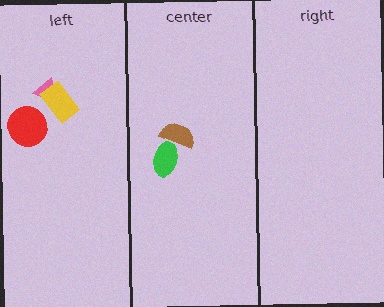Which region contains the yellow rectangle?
The left region.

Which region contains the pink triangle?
The left region.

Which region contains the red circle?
The left region.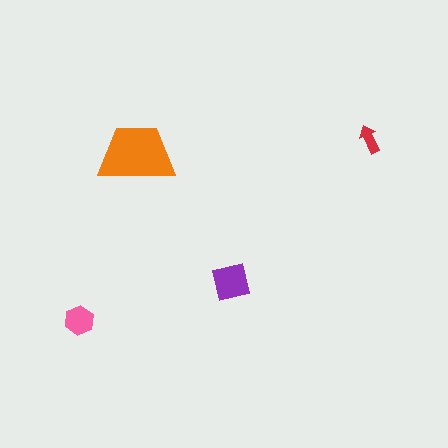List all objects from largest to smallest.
The orange trapezoid, the purple square, the pink hexagon, the red arrow.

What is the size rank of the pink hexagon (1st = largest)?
3rd.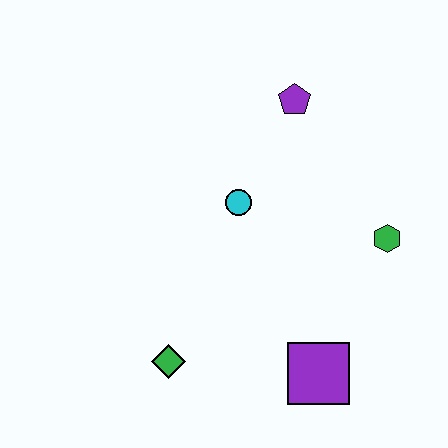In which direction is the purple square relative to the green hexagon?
The purple square is below the green hexagon.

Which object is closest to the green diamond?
The purple square is closest to the green diamond.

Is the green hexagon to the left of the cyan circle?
No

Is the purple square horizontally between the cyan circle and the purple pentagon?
No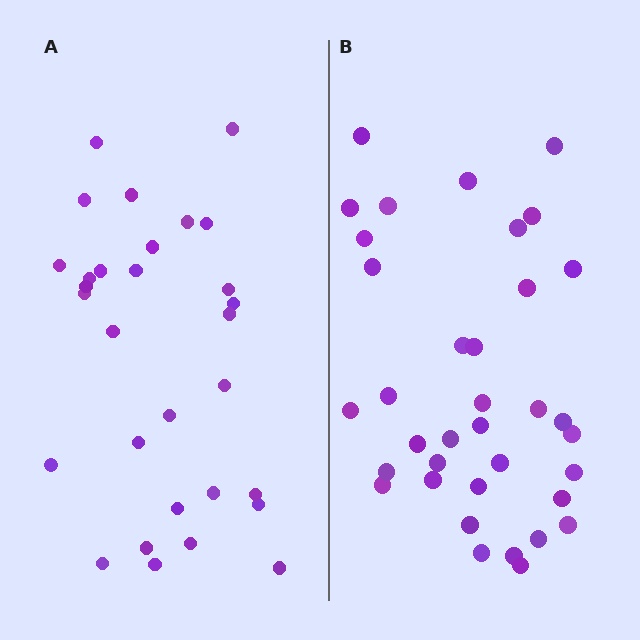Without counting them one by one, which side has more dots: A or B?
Region B (the right region) has more dots.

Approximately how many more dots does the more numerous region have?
Region B has about 6 more dots than region A.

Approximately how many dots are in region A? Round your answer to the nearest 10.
About 30 dots.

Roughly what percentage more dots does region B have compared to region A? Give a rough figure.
About 20% more.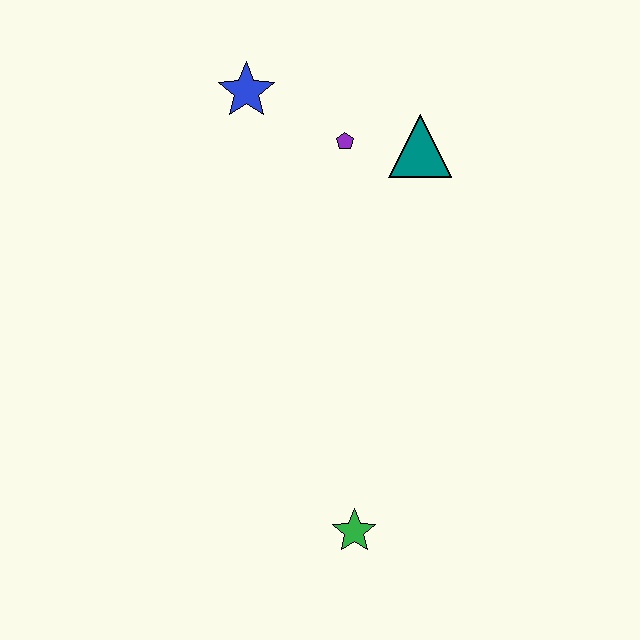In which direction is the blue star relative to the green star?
The blue star is above the green star.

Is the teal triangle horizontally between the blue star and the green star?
No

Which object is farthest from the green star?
The blue star is farthest from the green star.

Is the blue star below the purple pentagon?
No